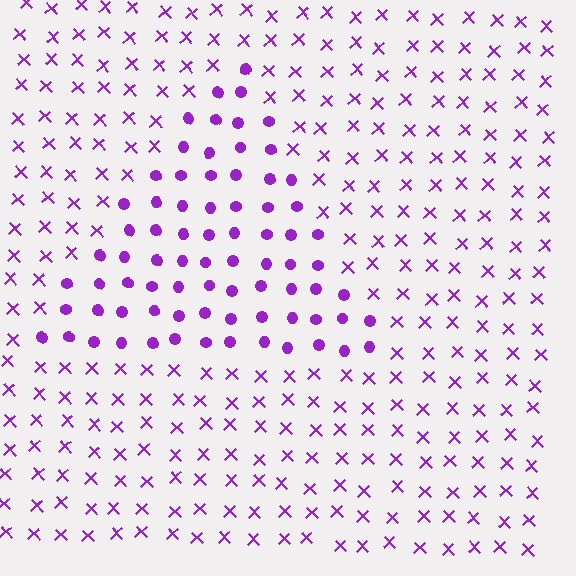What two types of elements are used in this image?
The image uses circles inside the triangle region and X marks outside it.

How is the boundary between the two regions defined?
The boundary is defined by a change in element shape: circles inside vs. X marks outside. All elements share the same color and spacing.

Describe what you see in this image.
The image is filled with small purple elements arranged in a uniform grid. A triangle-shaped region contains circles, while the surrounding area contains X marks. The boundary is defined purely by the change in element shape.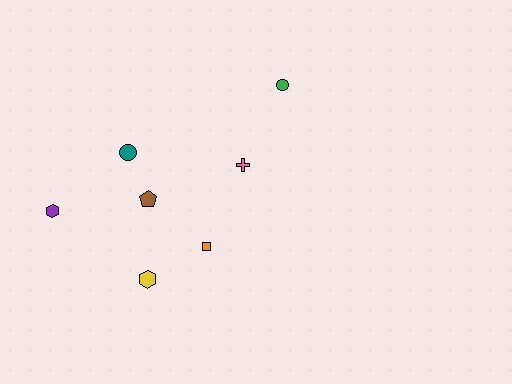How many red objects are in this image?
There are no red objects.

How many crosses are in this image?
There is 1 cross.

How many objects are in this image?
There are 7 objects.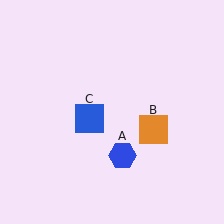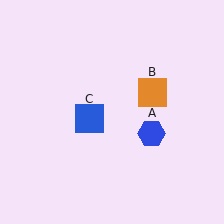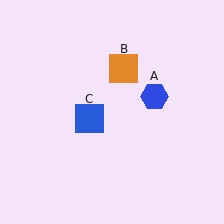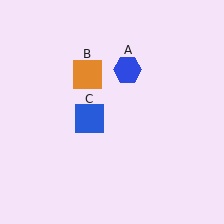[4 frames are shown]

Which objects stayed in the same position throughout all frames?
Blue square (object C) remained stationary.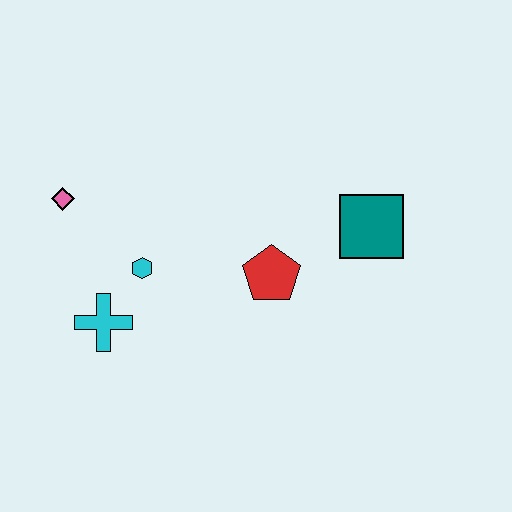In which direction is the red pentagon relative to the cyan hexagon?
The red pentagon is to the right of the cyan hexagon.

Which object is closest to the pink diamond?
The cyan hexagon is closest to the pink diamond.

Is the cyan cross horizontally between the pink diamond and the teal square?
Yes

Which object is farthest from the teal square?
The pink diamond is farthest from the teal square.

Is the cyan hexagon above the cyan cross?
Yes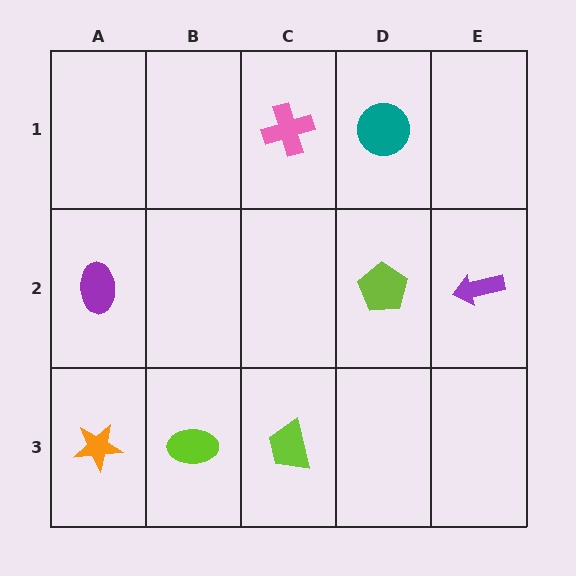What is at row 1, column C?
A pink cross.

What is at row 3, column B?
A lime ellipse.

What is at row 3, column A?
An orange star.